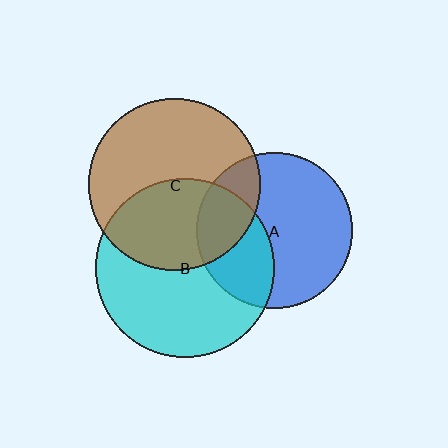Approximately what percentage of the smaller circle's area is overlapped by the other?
Approximately 45%.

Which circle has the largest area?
Circle B (cyan).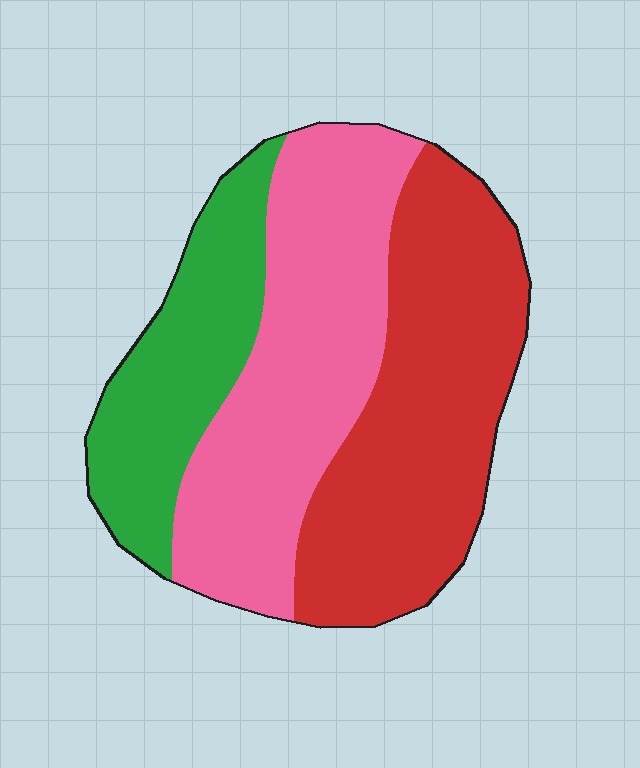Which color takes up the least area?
Green, at roughly 25%.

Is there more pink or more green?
Pink.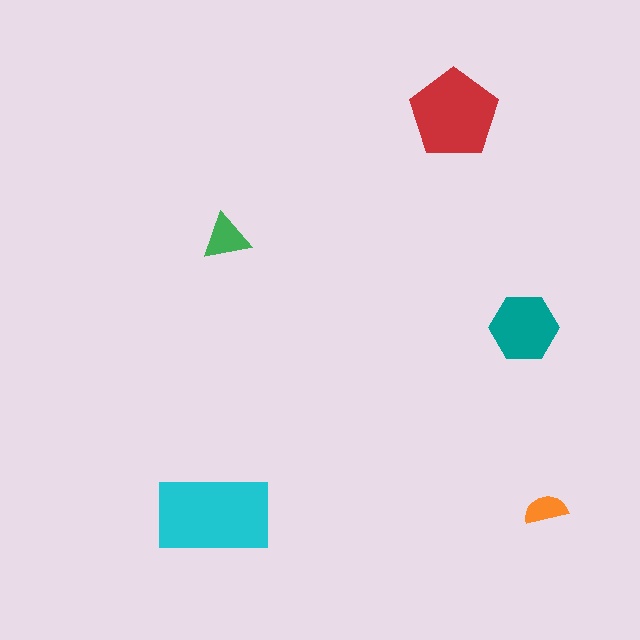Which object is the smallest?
The orange semicircle.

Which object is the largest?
The cyan rectangle.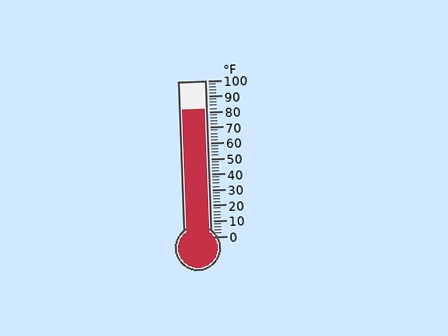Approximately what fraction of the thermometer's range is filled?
The thermometer is filled to approximately 80% of its range.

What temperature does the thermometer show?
The thermometer shows approximately 82°F.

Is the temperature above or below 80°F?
The temperature is above 80°F.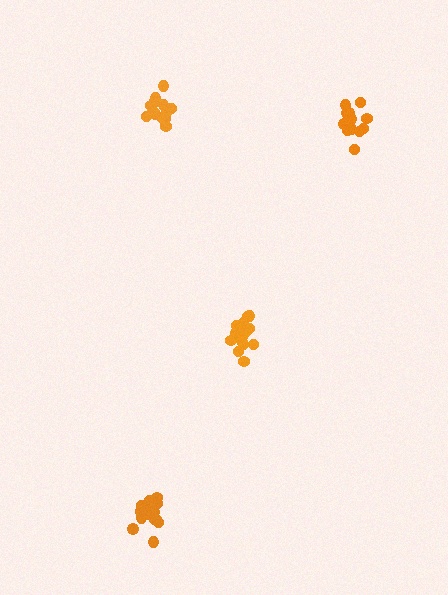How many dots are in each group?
Group 1: 17 dots, Group 2: 14 dots, Group 3: 18 dots, Group 4: 19 dots (68 total).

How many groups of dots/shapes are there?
There are 4 groups.